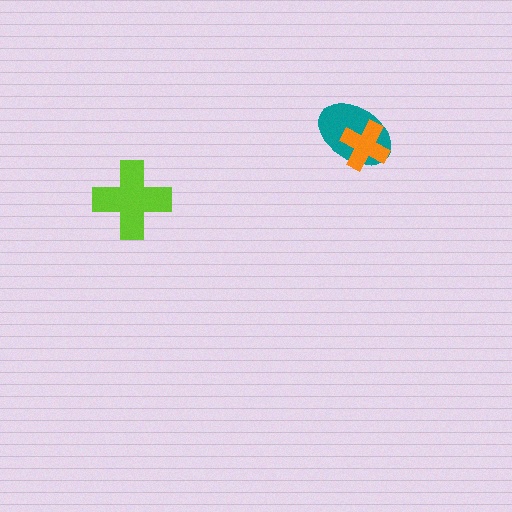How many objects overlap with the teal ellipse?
1 object overlaps with the teal ellipse.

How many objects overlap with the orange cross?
1 object overlaps with the orange cross.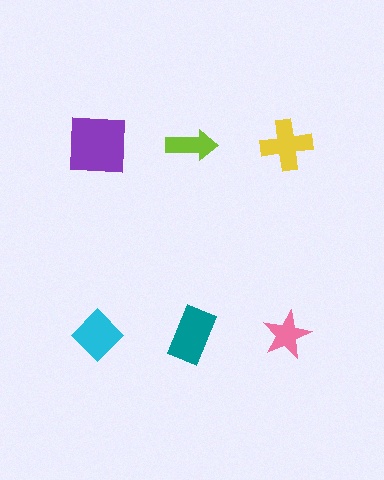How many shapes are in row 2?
3 shapes.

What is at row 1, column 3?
A yellow cross.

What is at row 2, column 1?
A cyan diamond.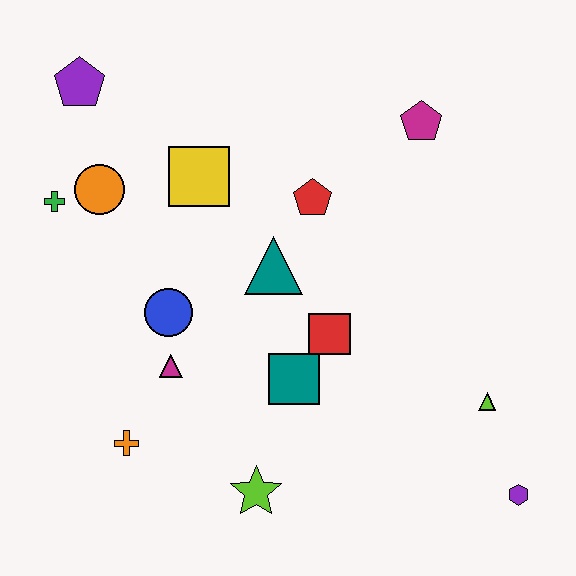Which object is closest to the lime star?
The teal square is closest to the lime star.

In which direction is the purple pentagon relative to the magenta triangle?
The purple pentagon is above the magenta triangle.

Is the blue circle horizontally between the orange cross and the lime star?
Yes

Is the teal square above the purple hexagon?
Yes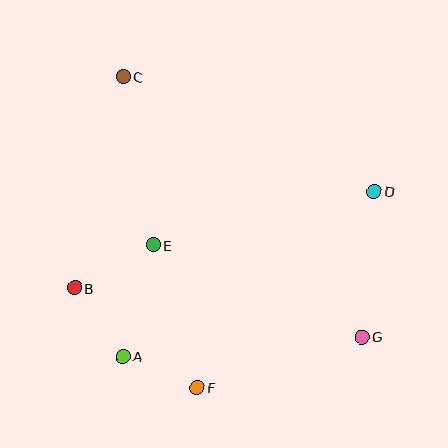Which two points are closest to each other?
Points A and F are closest to each other.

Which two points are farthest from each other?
Points C and G are farthest from each other.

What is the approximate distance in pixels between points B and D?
The distance between B and D is approximately 315 pixels.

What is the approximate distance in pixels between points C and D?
The distance between C and D is approximately 276 pixels.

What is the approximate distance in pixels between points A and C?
The distance between A and C is approximately 280 pixels.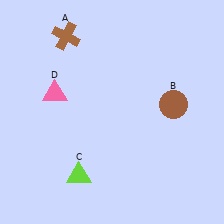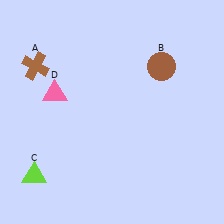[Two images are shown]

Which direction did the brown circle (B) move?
The brown circle (B) moved up.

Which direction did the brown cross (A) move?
The brown cross (A) moved left.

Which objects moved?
The objects that moved are: the brown cross (A), the brown circle (B), the lime triangle (C).